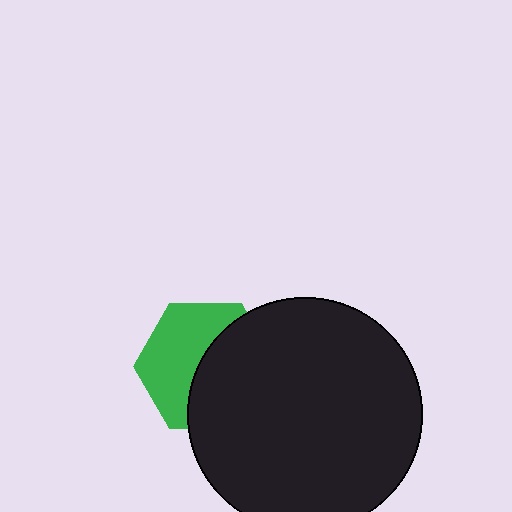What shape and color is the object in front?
The object in front is a black circle.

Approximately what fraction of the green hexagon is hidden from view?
Roughly 50% of the green hexagon is hidden behind the black circle.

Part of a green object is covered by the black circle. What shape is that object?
It is a hexagon.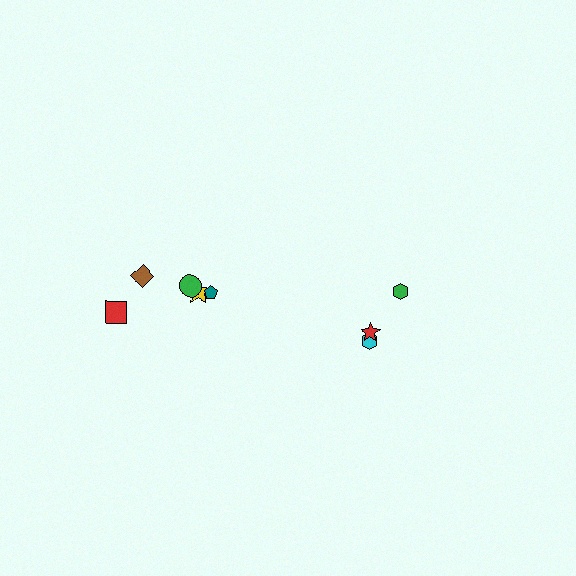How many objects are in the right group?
There are 3 objects.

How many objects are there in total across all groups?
There are 8 objects.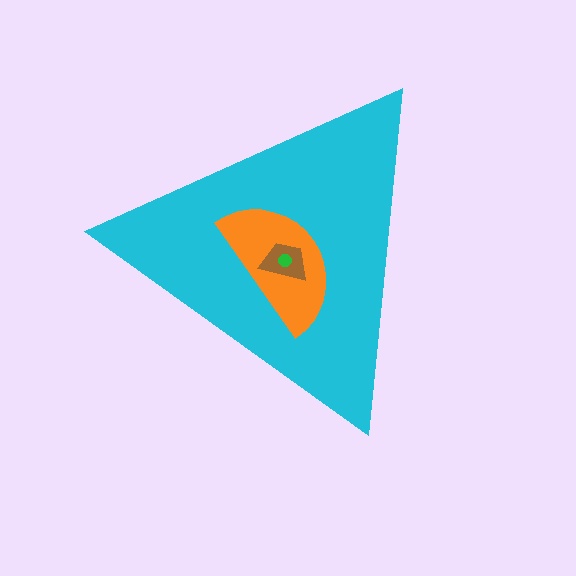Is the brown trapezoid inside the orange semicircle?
Yes.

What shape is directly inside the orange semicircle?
The brown trapezoid.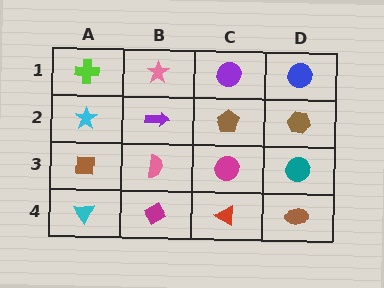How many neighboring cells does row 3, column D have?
3.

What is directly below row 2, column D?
A teal circle.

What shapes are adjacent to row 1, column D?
A brown hexagon (row 2, column D), a purple circle (row 1, column C).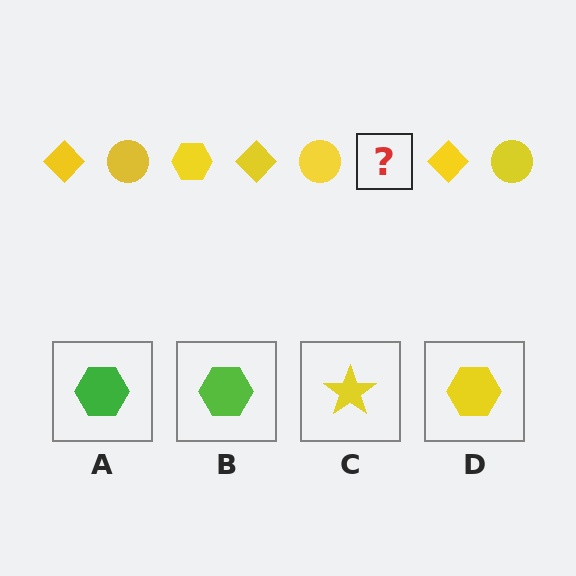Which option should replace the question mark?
Option D.